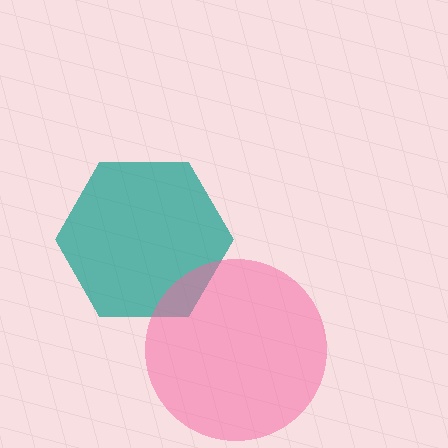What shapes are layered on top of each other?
The layered shapes are: a teal hexagon, a pink circle.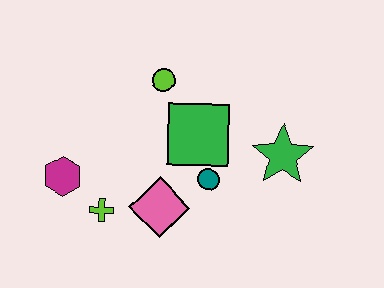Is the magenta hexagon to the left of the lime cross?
Yes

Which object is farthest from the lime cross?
The green star is farthest from the lime cross.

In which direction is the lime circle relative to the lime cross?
The lime circle is above the lime cross.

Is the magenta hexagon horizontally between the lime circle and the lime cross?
No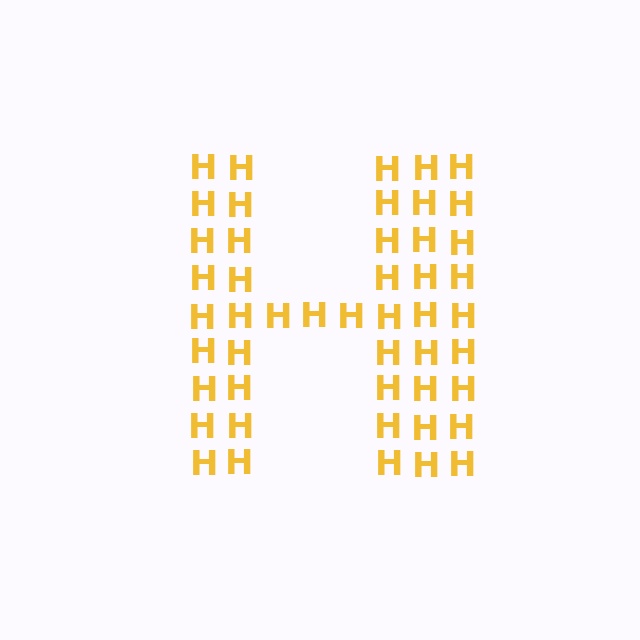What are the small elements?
The small elements are letter H's.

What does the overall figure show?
The overall figure shows the letter H.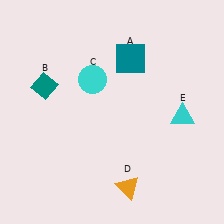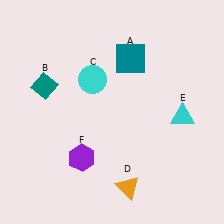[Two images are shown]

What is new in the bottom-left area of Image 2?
A purple hexagon (F) was added in the bottom-left area of Image 2.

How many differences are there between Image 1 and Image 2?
There is 1 difference between the two images.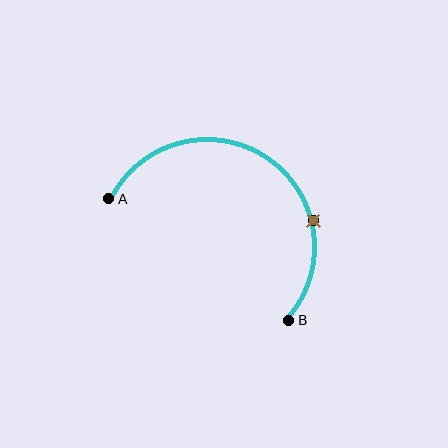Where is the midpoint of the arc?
The arc midpoint is the point on the curve farthest from the straight line joining A and B. It sits above and to the right of that line.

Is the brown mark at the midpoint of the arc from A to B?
No. The brown mark lies on the arc but is closer to endpoint B. The arc midpoint would be at the point on the curve equidistant along the arc from both A and B.